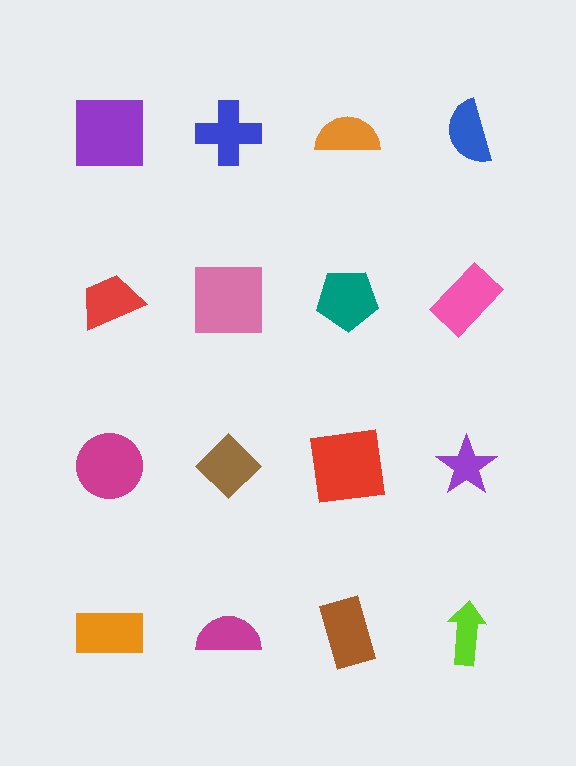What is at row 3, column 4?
A purple star.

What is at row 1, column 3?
An orange semicircle.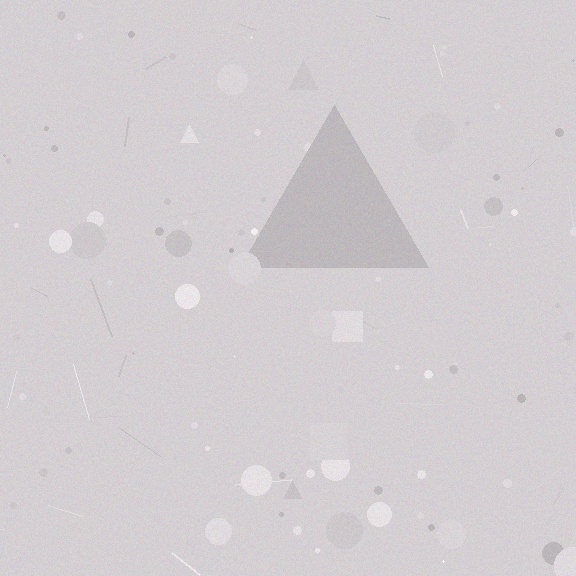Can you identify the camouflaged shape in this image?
The camouflaged shape is a triangle.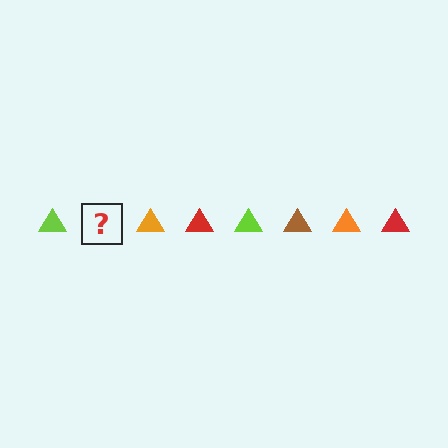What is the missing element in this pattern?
The missing element is a brown triangle.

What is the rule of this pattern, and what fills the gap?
The rule is that the pattern cycles through lime, brown, orange, red triangles. The gap should be filled with a brown triangle.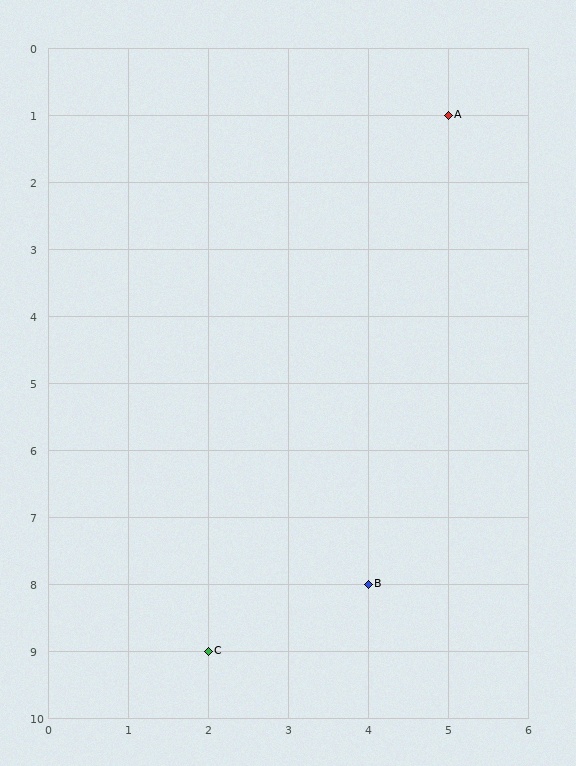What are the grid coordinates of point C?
Point C is at grid coordinates (2, 9).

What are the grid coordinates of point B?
Point B is at grid coordinates (4, 8).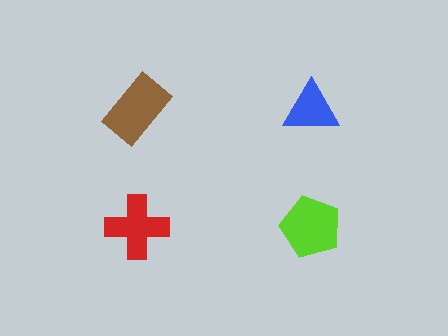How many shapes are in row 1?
2 shapes.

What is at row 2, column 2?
A lime pentagon.